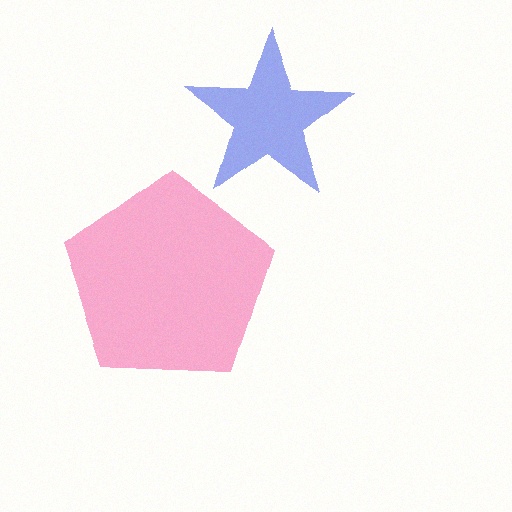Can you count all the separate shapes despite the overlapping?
Yes, there are 2 separate shapes.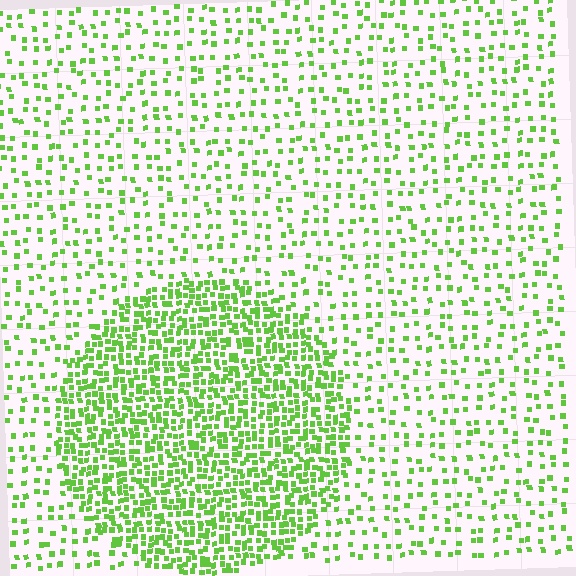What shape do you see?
I see a circle.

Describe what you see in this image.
The image contains small lime elements arranged at two different densities. A circle-shaped region is visible where the elements are more densely packed than the surrounding area.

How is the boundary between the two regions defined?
The boundary is defined by a change in element density (approximately 2.7x ratio). All elements are the same color, size, and shape.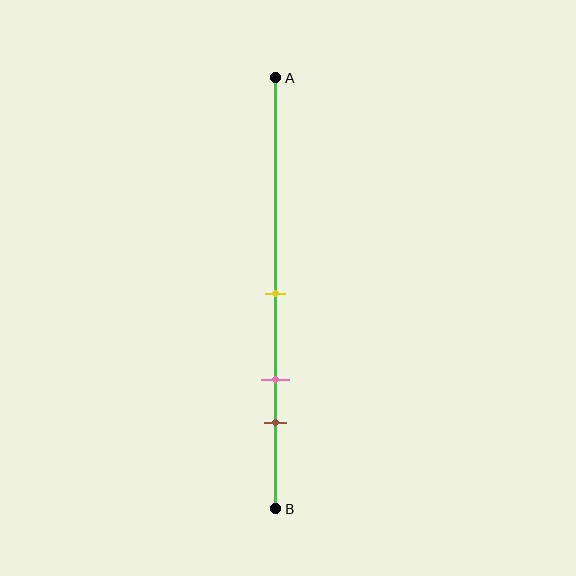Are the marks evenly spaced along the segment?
Yes, the marks are approximately evenly spaced.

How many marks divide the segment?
There are 3 marks dividing the segment.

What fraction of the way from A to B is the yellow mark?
The yellow mark is approximately 50% (0.5) of the way from A to B.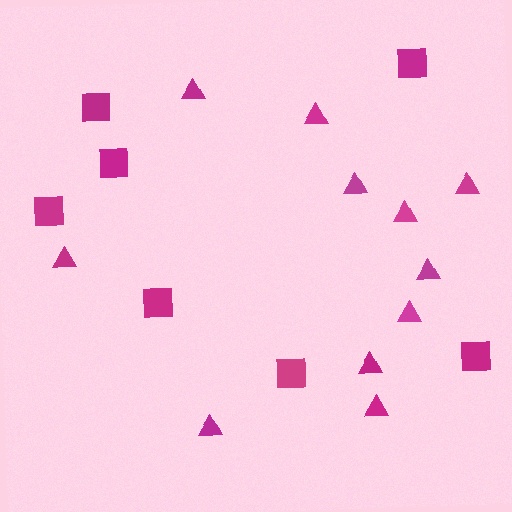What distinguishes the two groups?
There are 2 groups: one group of triangles (11) and one group of squares (7).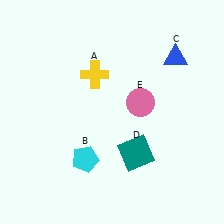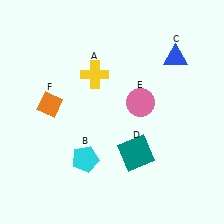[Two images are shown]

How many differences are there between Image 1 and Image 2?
There is 1 difference between the two images.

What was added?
An orange diamond (F) was added in Image 2.